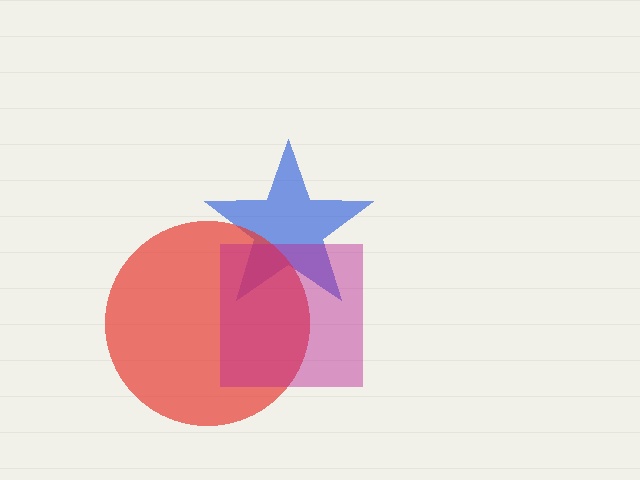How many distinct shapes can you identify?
There are 3 distinct shapes: a blue star, a red circle, a magenta square.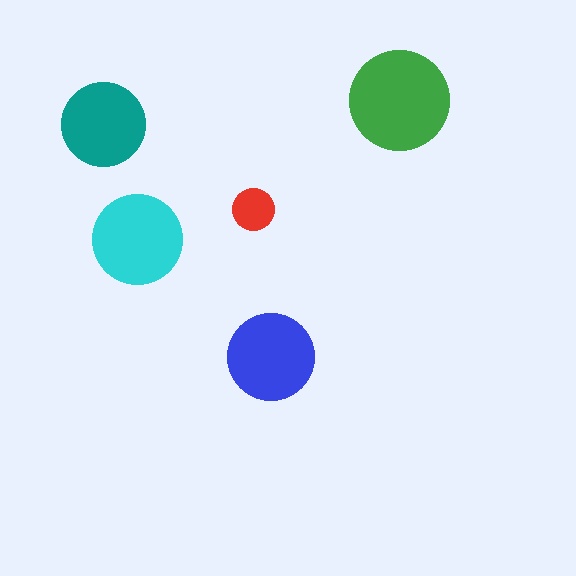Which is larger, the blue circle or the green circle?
The green one.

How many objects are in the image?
There are 5 objects in the image.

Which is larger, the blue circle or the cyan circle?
The cyan one.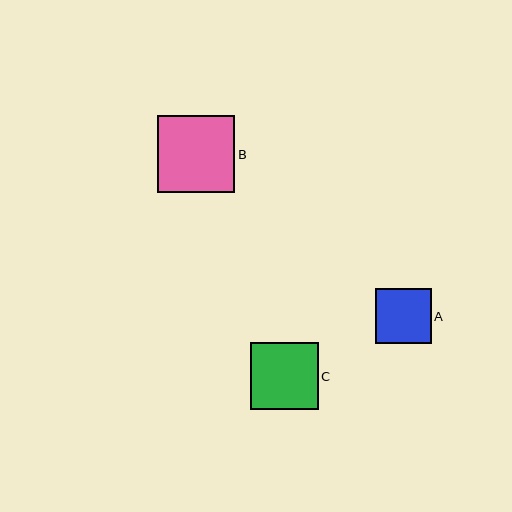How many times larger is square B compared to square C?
Square B is approximately 1.1 times the size of square C.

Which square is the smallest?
Square A is the smallest with a size of approximately 55 pixels.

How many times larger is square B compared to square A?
Square B is approximately 1.4 times the size of square A.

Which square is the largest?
Square B is the largest with a size of approximately 77 pixels.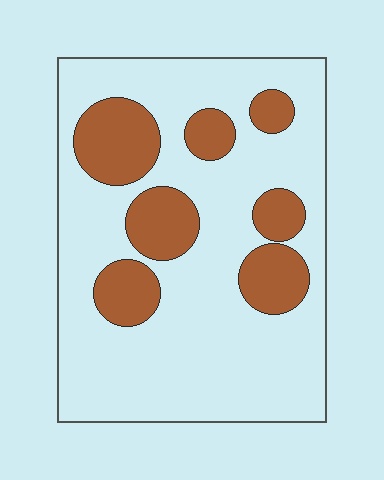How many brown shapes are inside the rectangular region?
7.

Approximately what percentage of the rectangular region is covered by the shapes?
Approximately 25%.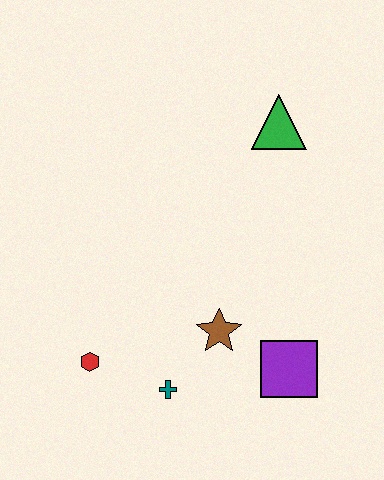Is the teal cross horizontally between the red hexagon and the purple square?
Yes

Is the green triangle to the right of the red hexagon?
Yes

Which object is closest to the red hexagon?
The teal cross is closest to the red hexagon.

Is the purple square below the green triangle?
Yes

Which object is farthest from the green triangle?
The red hexagon is farthest from the green triangle.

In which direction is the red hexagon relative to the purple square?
The red hexagon is to the left of the purple square.